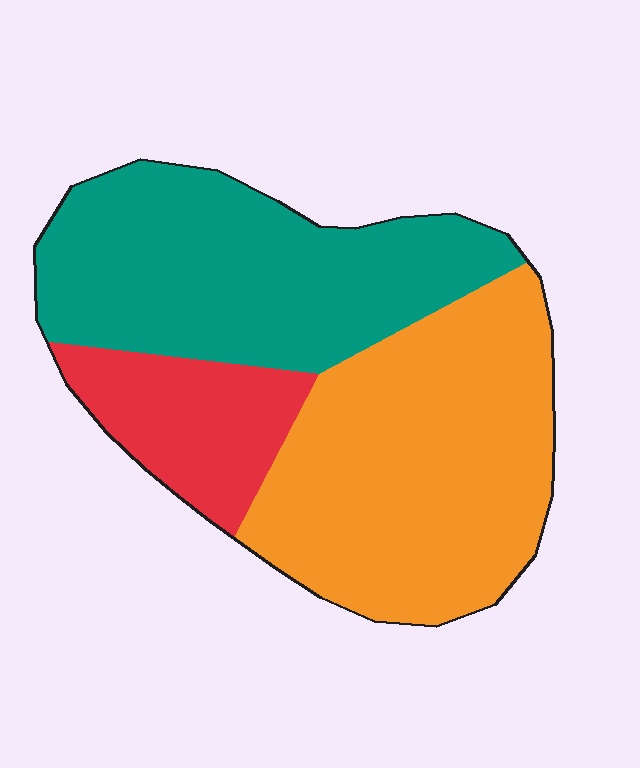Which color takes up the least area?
Red, at roughly 15%.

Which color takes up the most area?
Orange, at roughly 45%.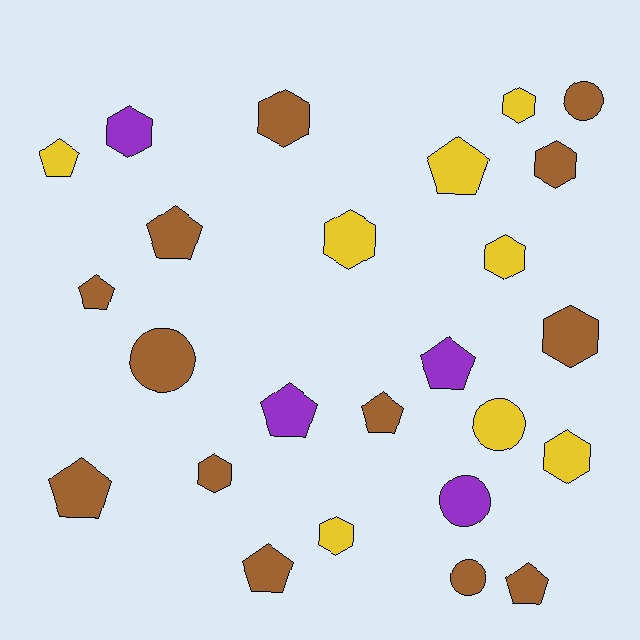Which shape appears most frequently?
Hexagon, with 10 objects.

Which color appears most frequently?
Brown, with 13 objects.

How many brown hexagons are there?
There are 4 brown hexagons.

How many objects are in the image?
There are 25 objects.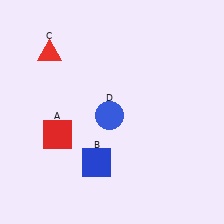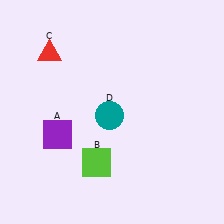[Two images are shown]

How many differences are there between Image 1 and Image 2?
There are 3 differences between the two images.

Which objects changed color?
A changed from red to purple. B changed from blue to lime. D changed from blue to teal.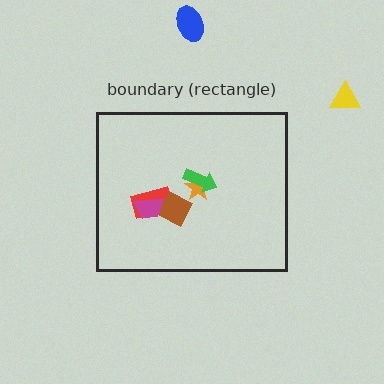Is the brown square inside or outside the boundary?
Inside.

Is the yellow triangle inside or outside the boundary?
Outside.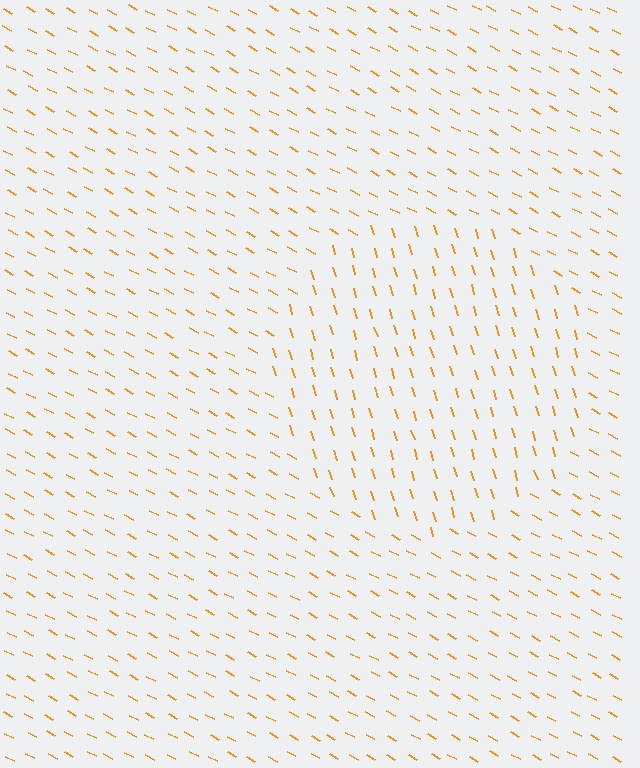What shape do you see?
I see a circle.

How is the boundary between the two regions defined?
The boundary is defined purely by a change in line orientation (approximately 45 degrees difference). All lines are the same color and thickness.